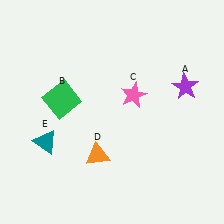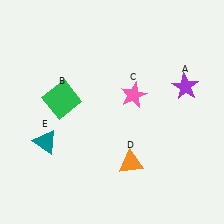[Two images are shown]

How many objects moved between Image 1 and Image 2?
1 object moved between the two images.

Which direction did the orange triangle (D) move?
The orange triangle (D) moved right.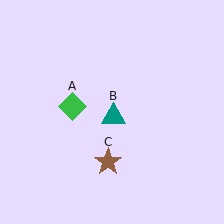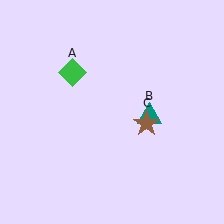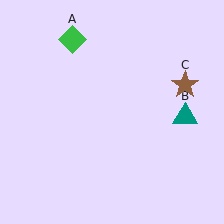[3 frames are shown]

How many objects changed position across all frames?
3 objects changed position: green diamond (object A), teal triangle (object B), brown star (object C).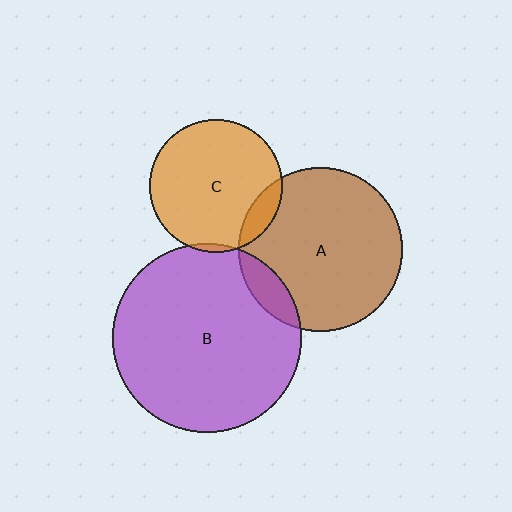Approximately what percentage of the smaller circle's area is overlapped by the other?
Approximately 10%.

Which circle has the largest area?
Circle B (purple).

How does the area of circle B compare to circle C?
Approximately 2.0 times.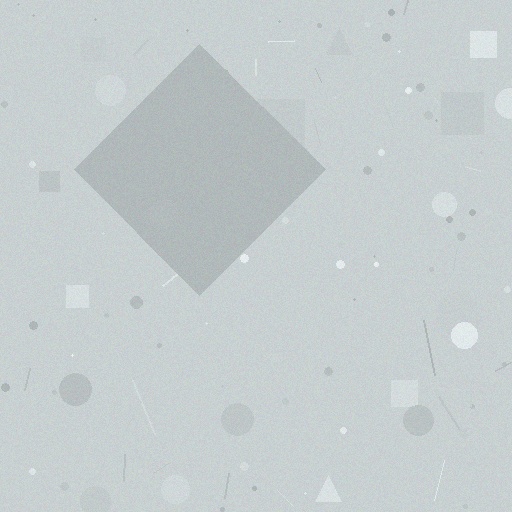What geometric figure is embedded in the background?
A diamond is embedded in the background.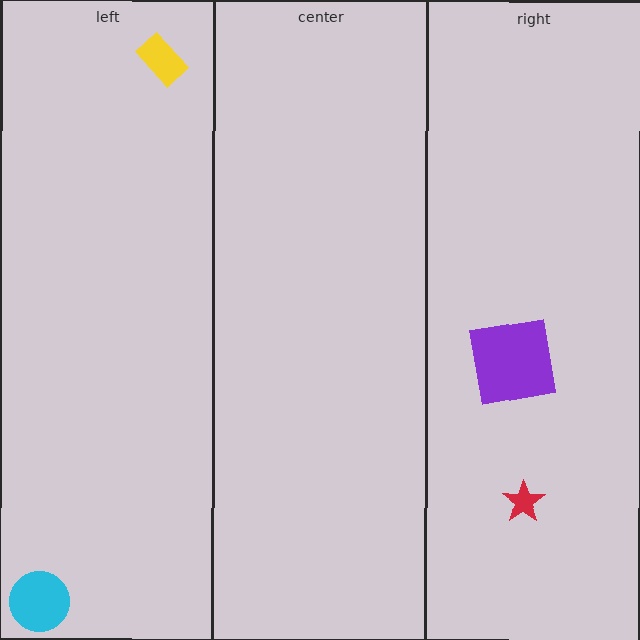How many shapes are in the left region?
2.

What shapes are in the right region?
The red star, the purple square.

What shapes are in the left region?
The yellow rectangle, the cyan circle.